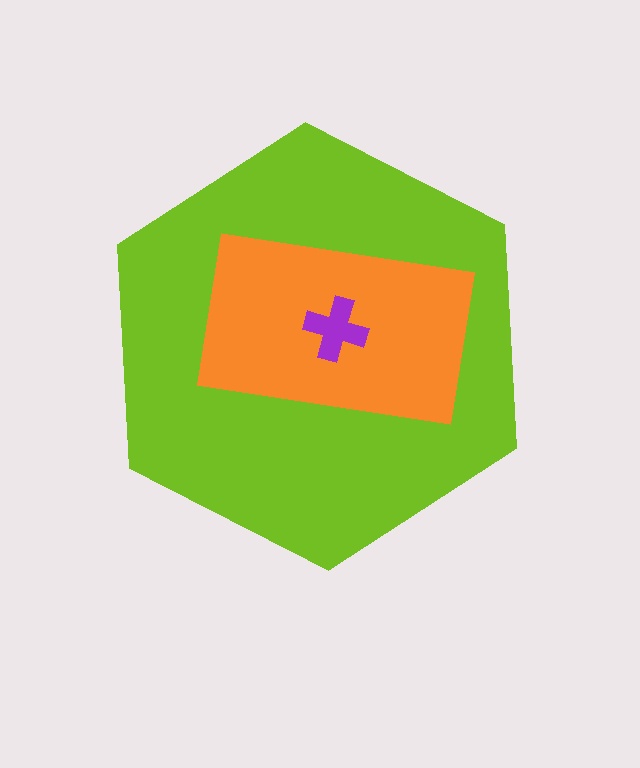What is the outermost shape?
The lime hexagon.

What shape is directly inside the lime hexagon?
The orange rectangle.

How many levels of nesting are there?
3.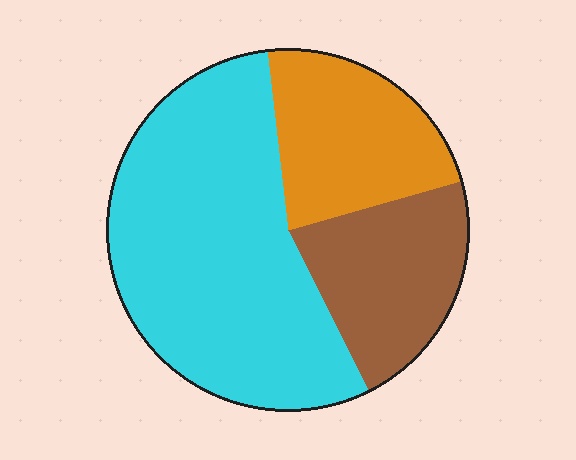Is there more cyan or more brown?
Cyan.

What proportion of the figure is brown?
Brown covers roughly 20% of the figure.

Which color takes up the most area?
Cyan, at roughly 55%.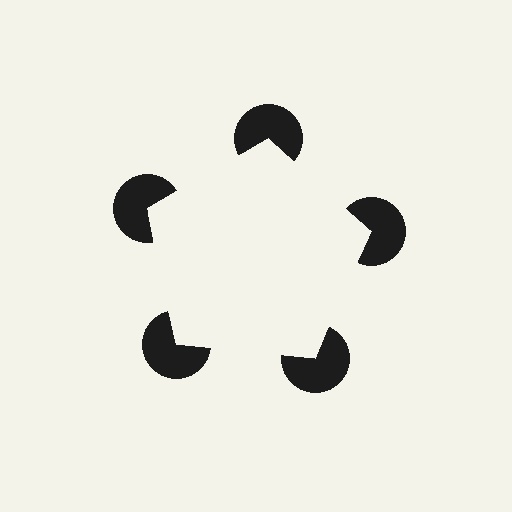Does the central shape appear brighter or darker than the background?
It typically appears slightly brighter than the background, even though no actual brightness change is drawn.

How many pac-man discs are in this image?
There are 5 — one at each vertex of the illusory pentagon.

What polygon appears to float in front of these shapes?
An illusory pentagon — its edges are inferred from the aligned wedge cuts in the pac-man discs, not physically drawn.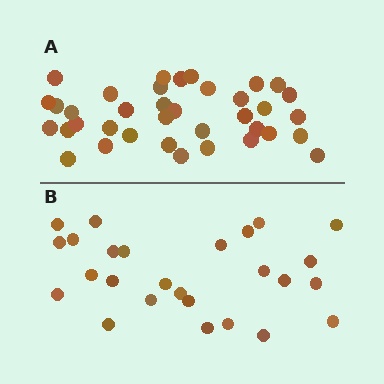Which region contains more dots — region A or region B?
Region A (the top region) has more dots.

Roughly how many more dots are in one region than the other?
Region A has roughly 12 or so more dots than region B.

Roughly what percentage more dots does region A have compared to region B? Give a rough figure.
About 40% more.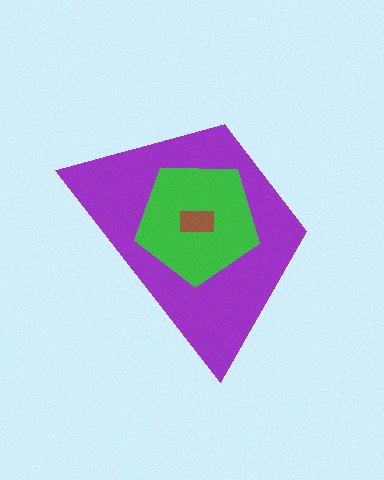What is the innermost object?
The brown rectangle.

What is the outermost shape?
The purple trapezoid.